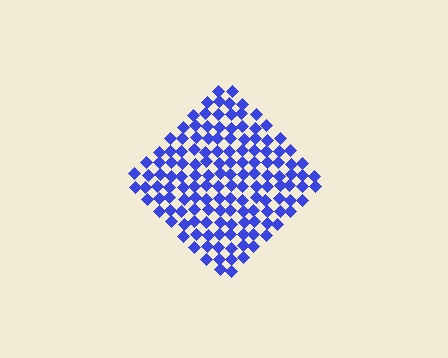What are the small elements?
The small elements are diamonds.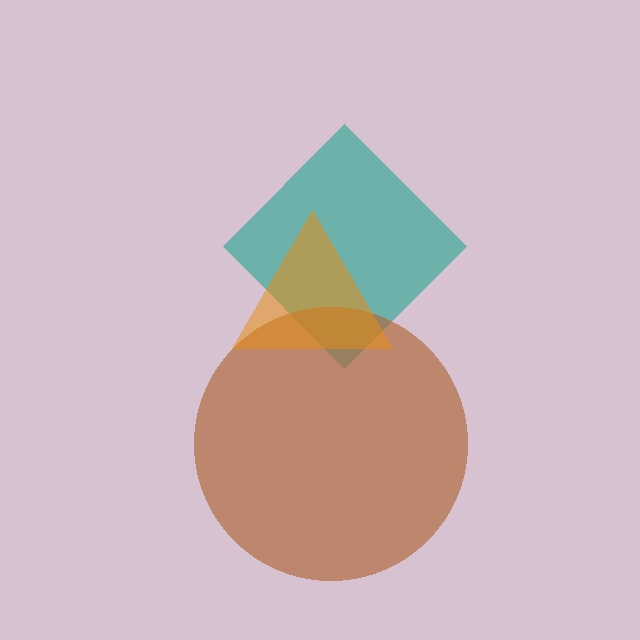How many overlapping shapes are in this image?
There are 3 overlapping shapes in the image.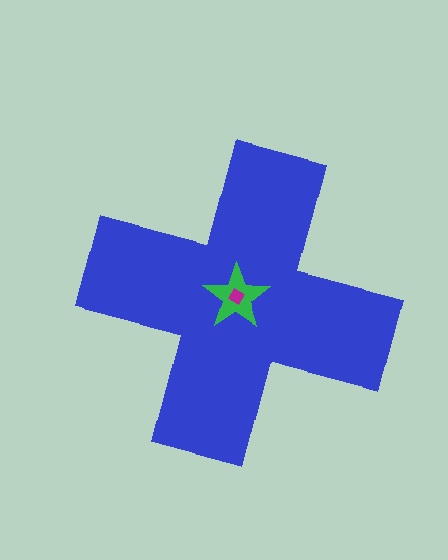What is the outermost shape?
The blue cross.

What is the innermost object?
The magenta diamond.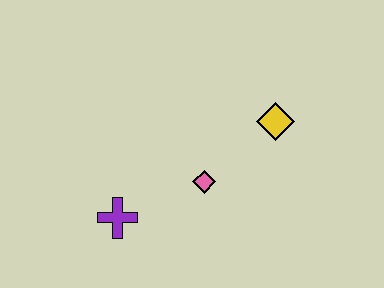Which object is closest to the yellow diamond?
The pink diamond is closest to the yellow diamond.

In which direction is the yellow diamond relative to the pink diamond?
The yellow diamond is to the right of the pink diamond.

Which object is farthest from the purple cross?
The yellow diamond is farthest from the purple cross.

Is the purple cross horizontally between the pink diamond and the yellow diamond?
No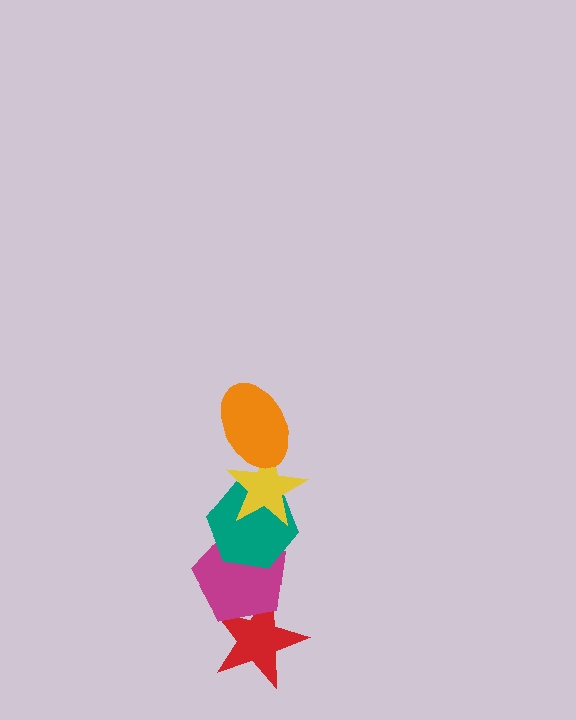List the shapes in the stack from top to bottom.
From top to bottom: the orange ellipse, the yellow star, the teal hexagon, the magenta pentagon, the red star.